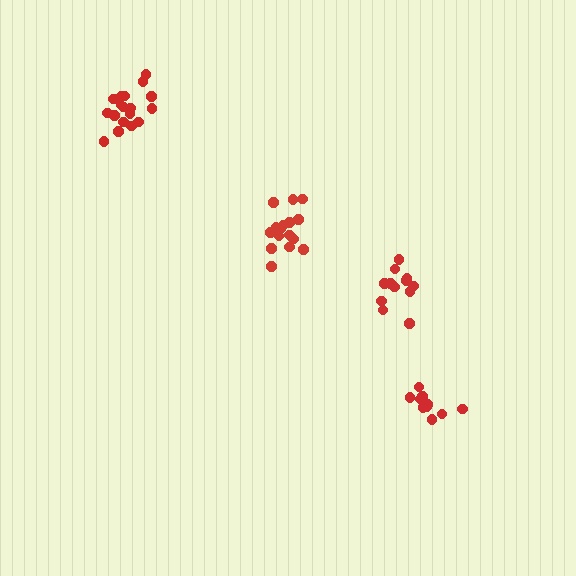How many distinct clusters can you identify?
There are 4 distinct clusters.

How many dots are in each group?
Group 1: 16 dots, Group 2: 12 dots, Group 3: 12 dots, Group 4: 18 dots (58 total).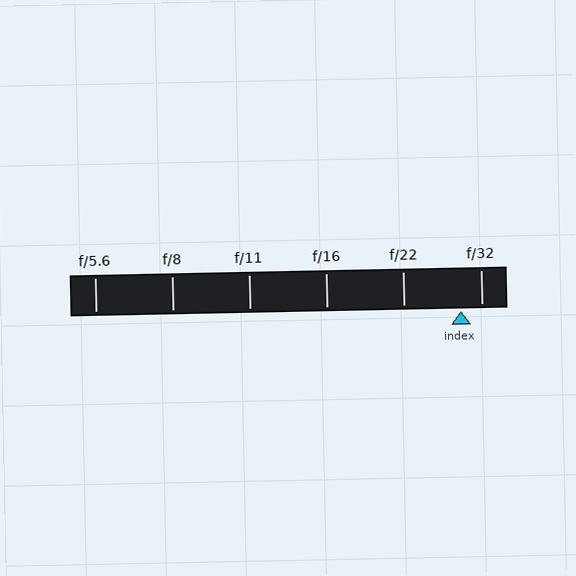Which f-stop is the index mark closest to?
The index mark is closest to f/32.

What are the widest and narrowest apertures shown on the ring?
The widest aperture shown is f/5.6 and the narrowest is f/32.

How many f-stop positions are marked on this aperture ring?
There are 6 f-stop positions marked.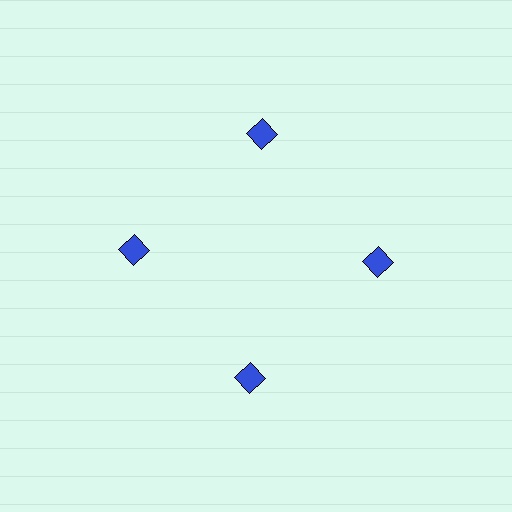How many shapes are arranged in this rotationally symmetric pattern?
There are 4 shapes, arranged in 4 groups of 1.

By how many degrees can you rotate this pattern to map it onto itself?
The pattern maps onto itself every 90 degrees of rotation.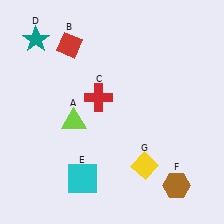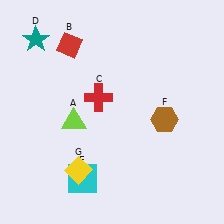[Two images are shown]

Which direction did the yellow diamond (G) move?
The yellow diamond (G) moved left.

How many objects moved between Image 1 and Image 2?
2 objects moved between the two images.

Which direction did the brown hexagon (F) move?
The brown hexagon (F) moved up.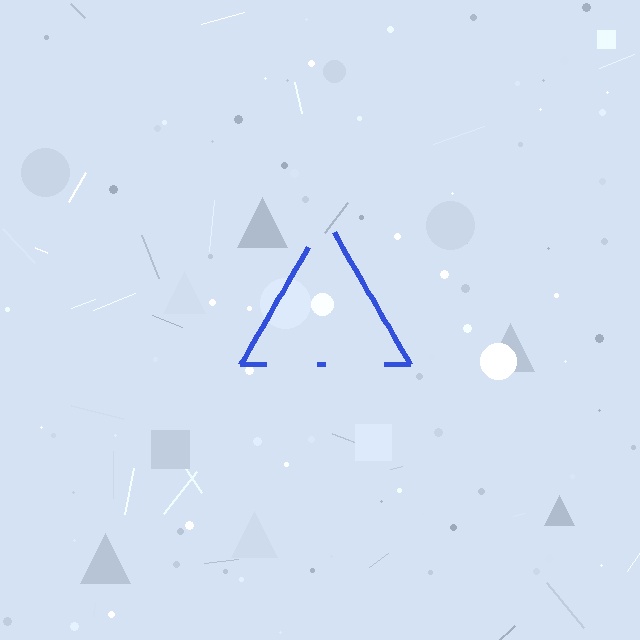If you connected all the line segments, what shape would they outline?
They would outline a triangle.